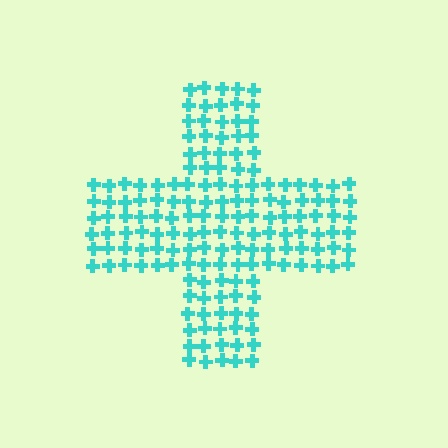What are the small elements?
The small elements are crosses.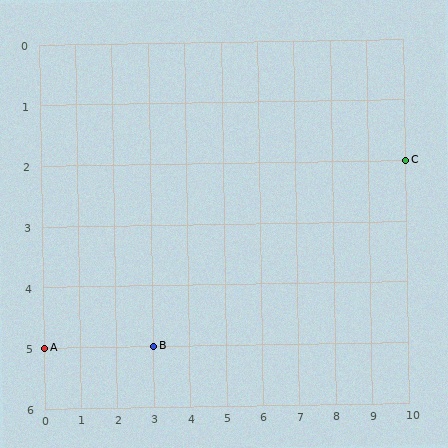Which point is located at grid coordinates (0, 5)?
Point A is at (0, 5).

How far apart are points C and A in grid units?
Points C and A are 10 columns and 3 rows apart (about 10.4 grid units diagonally).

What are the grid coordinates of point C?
Point C is at grid coordinates (10, 2).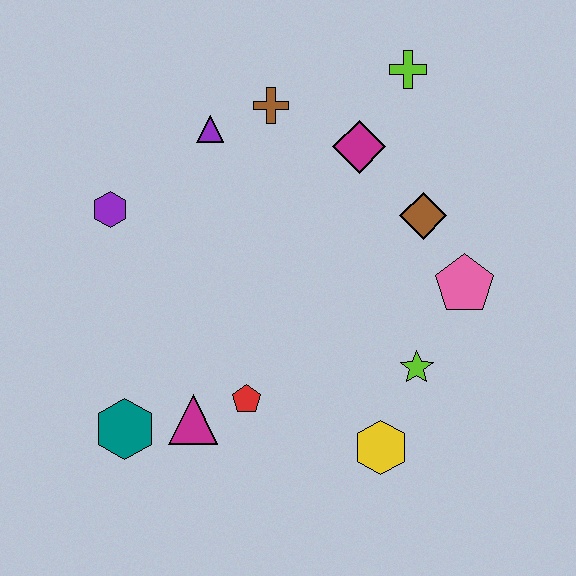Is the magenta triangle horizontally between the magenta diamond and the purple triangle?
No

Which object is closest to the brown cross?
The purple triangle is closest to the brown cross.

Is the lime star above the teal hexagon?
Yes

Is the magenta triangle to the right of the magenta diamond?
No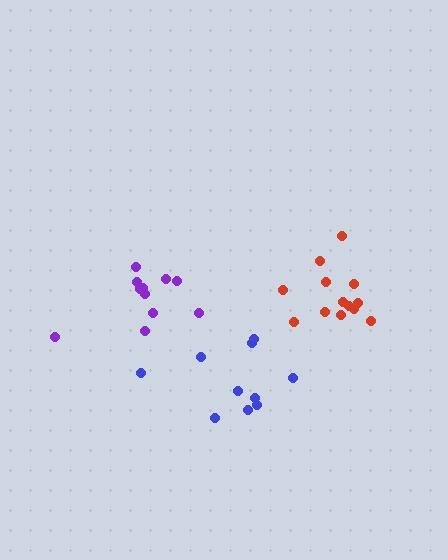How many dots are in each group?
Group 1: 13 dots, Group 2: 11 dots, Group 3: 10 dots (34 total).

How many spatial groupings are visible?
There are 3 spatial groupings.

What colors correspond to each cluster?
The clusters are colored: red, purple, blue.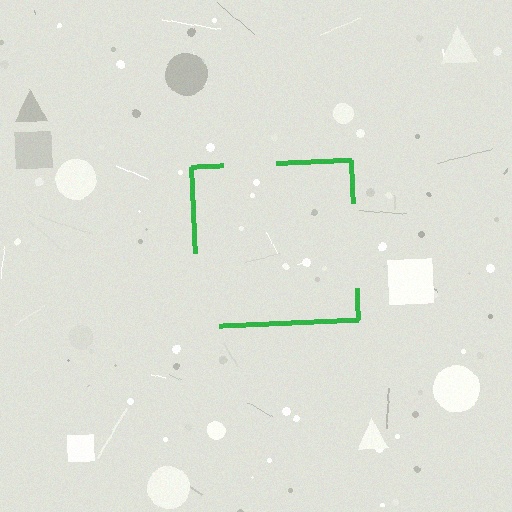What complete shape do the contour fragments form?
The contour fragments form a square.